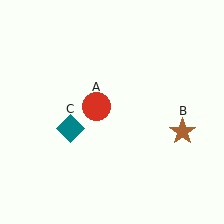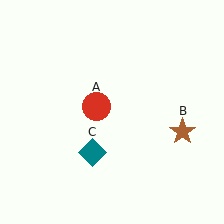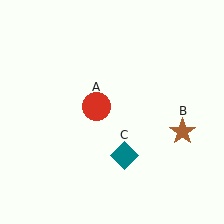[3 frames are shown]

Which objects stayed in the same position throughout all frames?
Red circle (object A) and brown star (object B) remained stationary.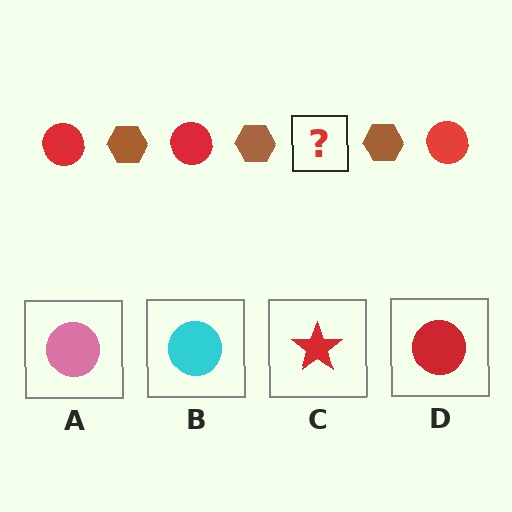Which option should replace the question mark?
Option D.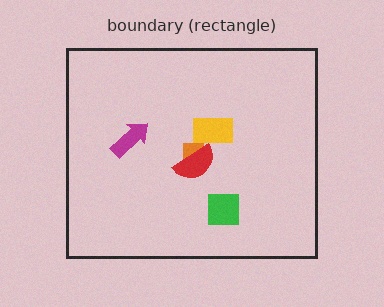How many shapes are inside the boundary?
5 inside, 0 outside.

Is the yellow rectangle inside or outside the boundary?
Inside.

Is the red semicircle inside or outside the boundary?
Inside.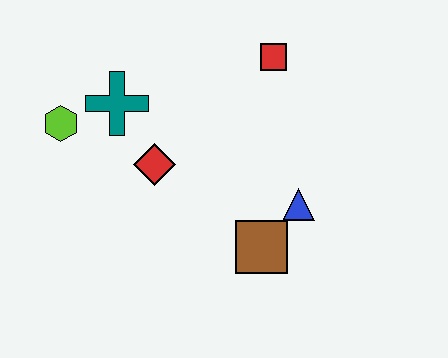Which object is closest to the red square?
The blue triangle is closest to the red square.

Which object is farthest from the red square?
The lime hexagon is farthest from the red square.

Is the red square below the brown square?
No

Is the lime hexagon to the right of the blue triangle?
No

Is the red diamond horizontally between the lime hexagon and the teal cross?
No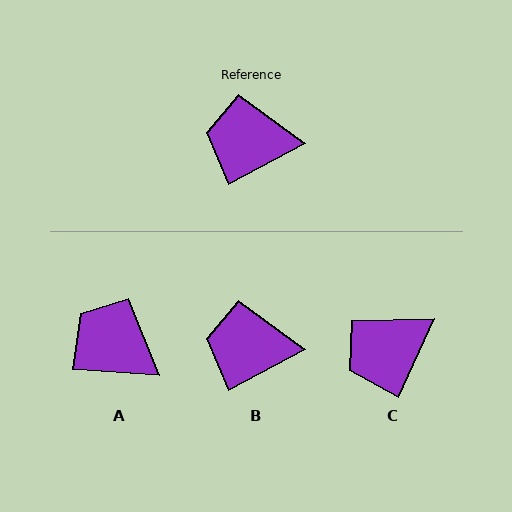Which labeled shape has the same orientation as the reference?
B.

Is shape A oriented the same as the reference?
No, it is off by about 32 degrees.